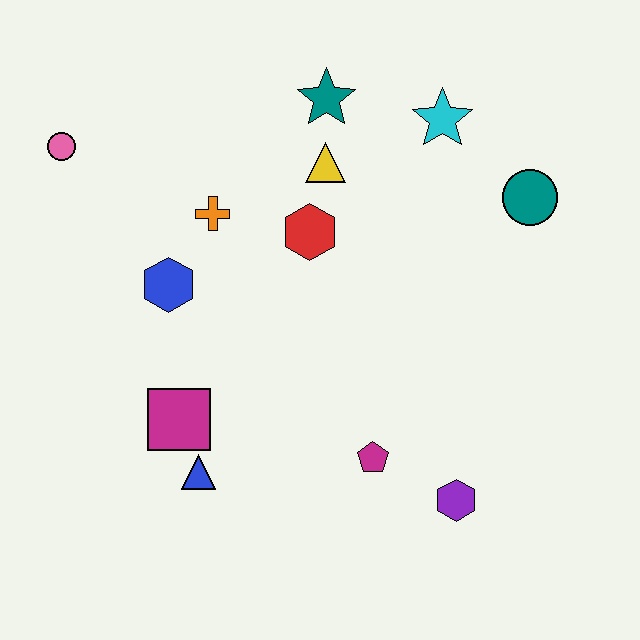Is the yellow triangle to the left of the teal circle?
Yes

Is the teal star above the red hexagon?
Yes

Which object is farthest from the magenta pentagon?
The pink circle is farthest from the magenta pentagon.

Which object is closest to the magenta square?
The blue triangle is closest to the magenta square.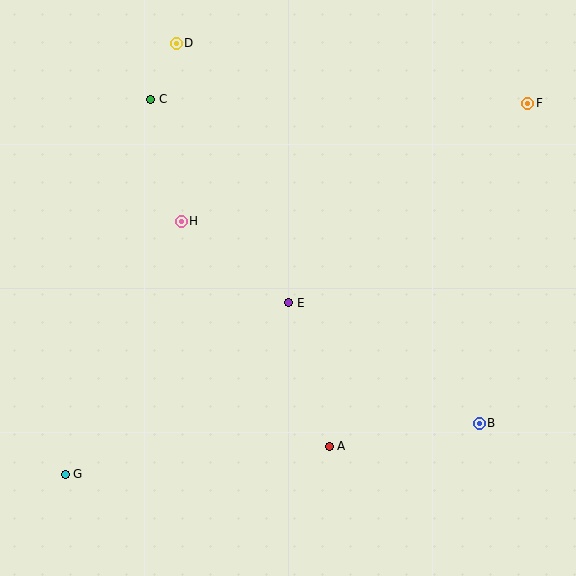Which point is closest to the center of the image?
Point E at (289, 303) is closest to the center.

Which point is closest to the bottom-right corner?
Point B is closest to the bottom-right corner.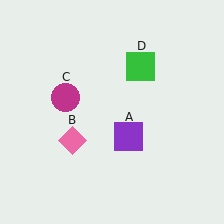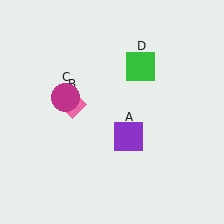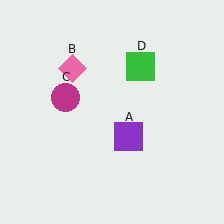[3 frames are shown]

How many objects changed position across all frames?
1 object changed position: pink diamond (object B).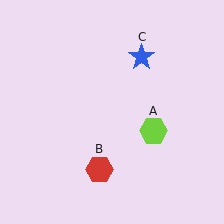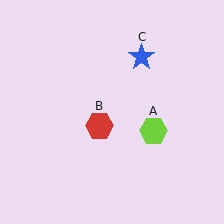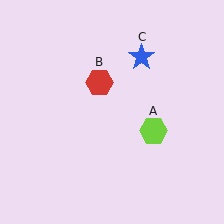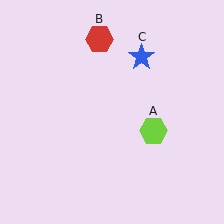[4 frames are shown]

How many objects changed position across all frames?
1 object changed position: red hexagon (object B).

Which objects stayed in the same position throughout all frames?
Lime hexagon (object A) and blue star (object C) remained stationary.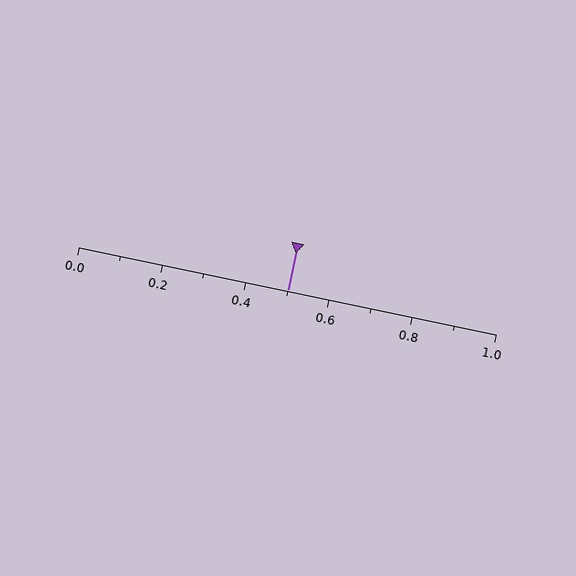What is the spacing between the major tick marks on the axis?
The major ticks are spaced 0.2 apart.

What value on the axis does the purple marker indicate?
The marker indicates approximately 0.5.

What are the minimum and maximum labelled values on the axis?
The axis runs from 0.0 to 1.0.